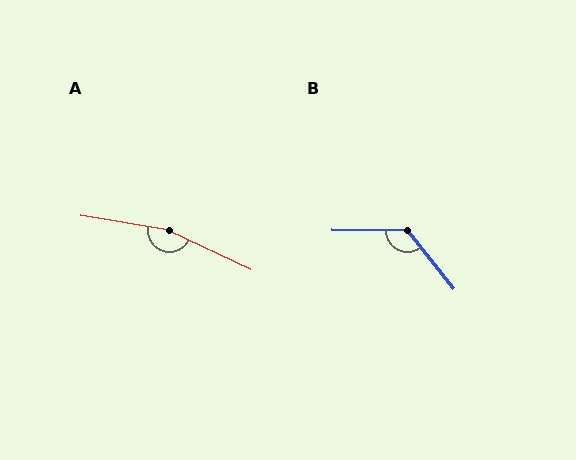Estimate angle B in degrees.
Approximately 129 degrees.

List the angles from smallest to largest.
B (129°), A (164°).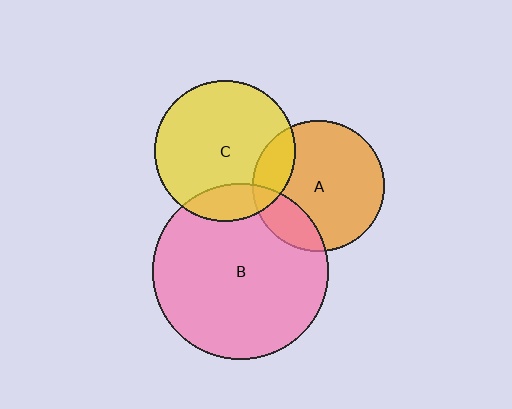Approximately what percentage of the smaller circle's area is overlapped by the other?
Approximately 15%.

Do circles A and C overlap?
Yes.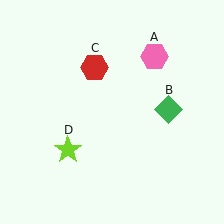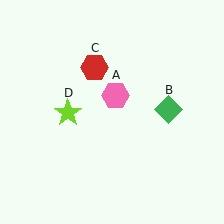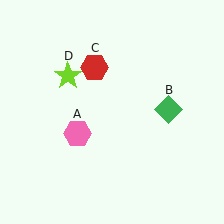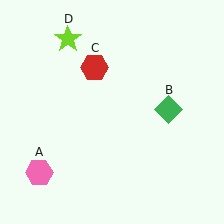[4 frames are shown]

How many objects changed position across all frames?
2 objects changed position: pink hexagon (object A), lime star (object D).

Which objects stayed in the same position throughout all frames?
Green diamond (object B) and red hexagon (object C) remained stationary.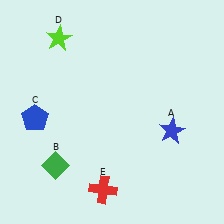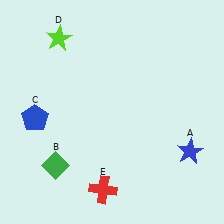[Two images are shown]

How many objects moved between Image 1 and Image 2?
1 object moved between the two images.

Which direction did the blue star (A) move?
The blue star (A) moved down.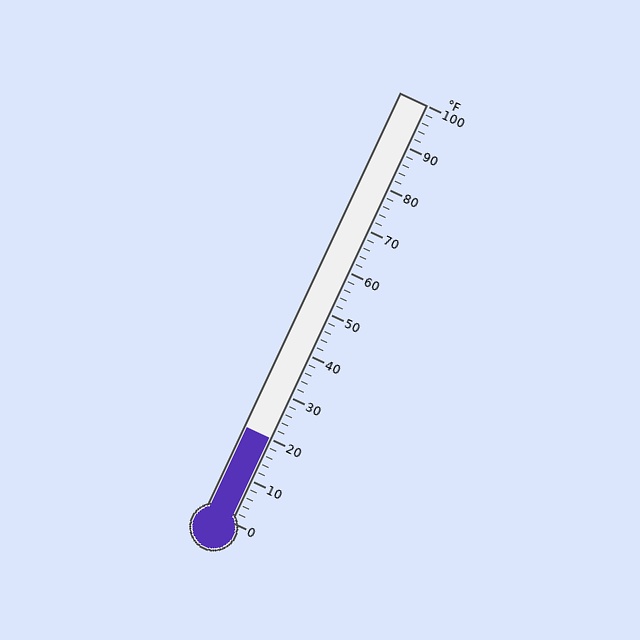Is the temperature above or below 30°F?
The temperature is below 30°F.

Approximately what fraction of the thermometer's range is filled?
The thermometer is filled to approximately 20% of its range.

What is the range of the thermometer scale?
The thermometer scale ranges from 0°F to 100°F.